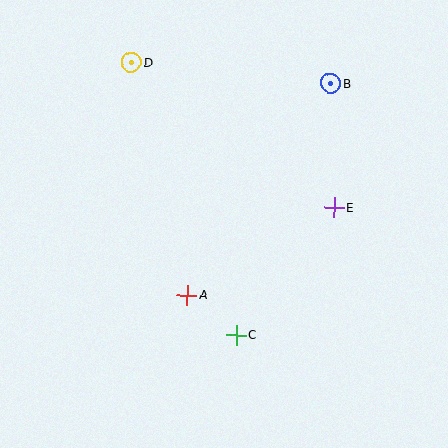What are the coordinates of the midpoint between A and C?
The midpoint between A and C is at (212, 315).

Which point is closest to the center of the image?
Point A at (187, 295) is closest to the center.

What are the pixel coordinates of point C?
Point C is at (236, 335).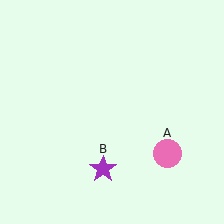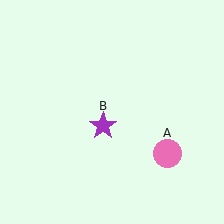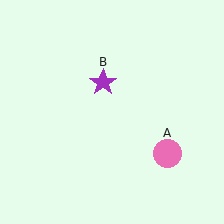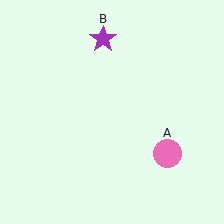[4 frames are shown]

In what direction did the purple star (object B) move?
The purple star (object B) moved up.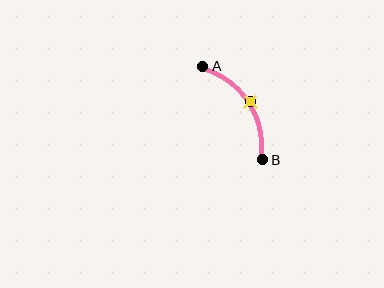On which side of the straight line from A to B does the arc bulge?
The arc bulges to the right of the straight line connecting A and B.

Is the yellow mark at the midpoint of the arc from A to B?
Yes. The yellow mark lies on the arc at equal arc-length from both A and B — it is the arc midpoint.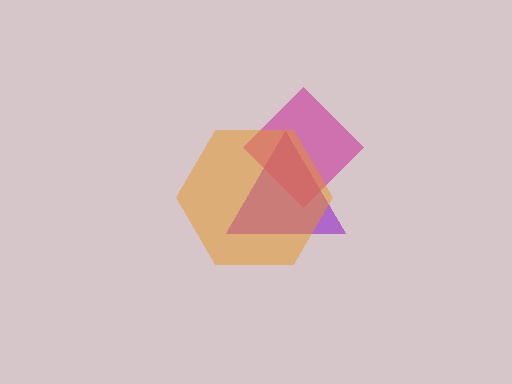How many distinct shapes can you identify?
There are 3 distinct shapes: a purple triangle, a magenta diamond, an orange hexagon.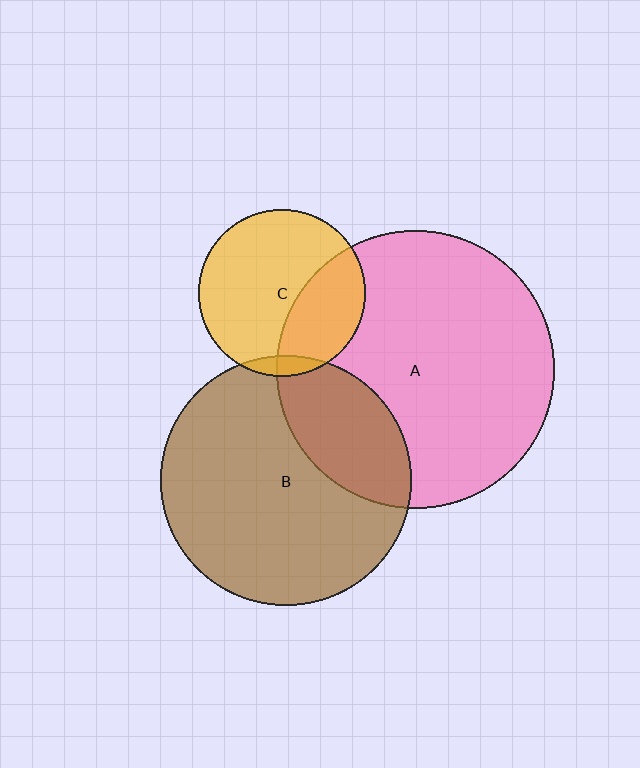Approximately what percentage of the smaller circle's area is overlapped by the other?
Approximately 35%.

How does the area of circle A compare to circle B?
Approximately 1.2 times.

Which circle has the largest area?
Circle A (pink).